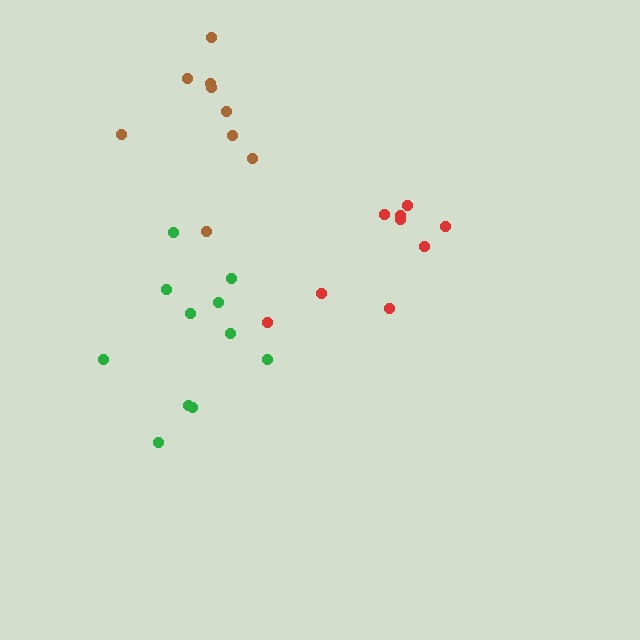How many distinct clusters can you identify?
There are 3 distinct clusters.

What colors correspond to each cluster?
The clusters are colored: green, red, brown.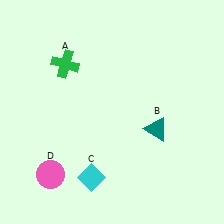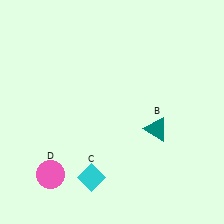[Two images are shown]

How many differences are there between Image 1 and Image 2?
There is 1 difference between the two images.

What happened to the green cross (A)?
The green cross (A) was removed in Image 2. It was in the top-left area of Image 1.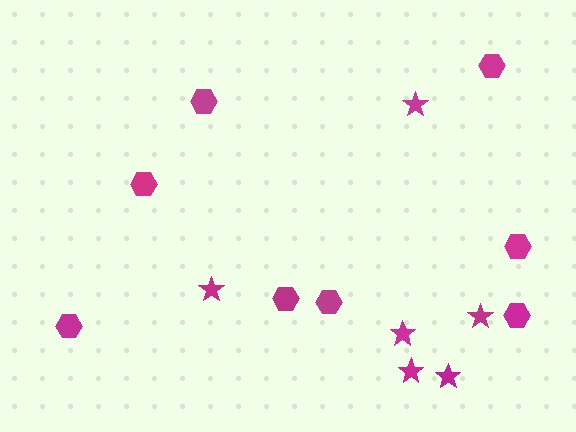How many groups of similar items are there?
There are 2 groups: one group of stars (6) and one group of hexagons (8).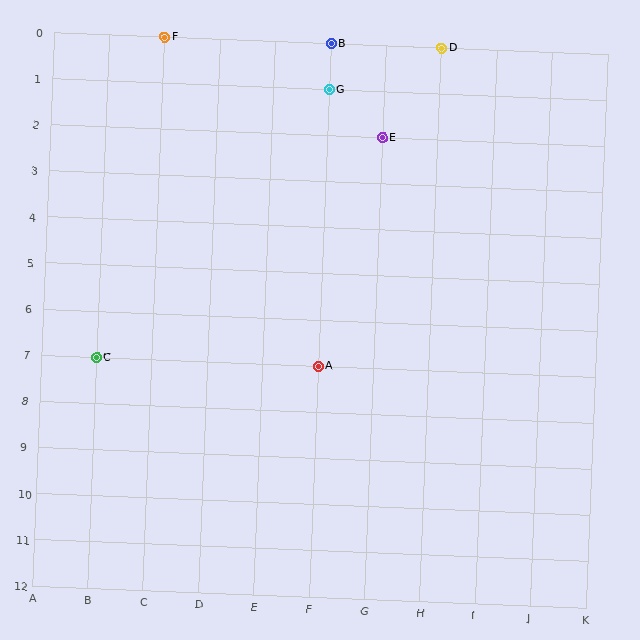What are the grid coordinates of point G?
Point G is at grid coordinates (F, 1).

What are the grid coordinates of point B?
Point B is at grid coordinates (F, 0).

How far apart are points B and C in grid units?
Points B and C are 4 columns and 7 rows apart (about 8.1 grid units diagonally).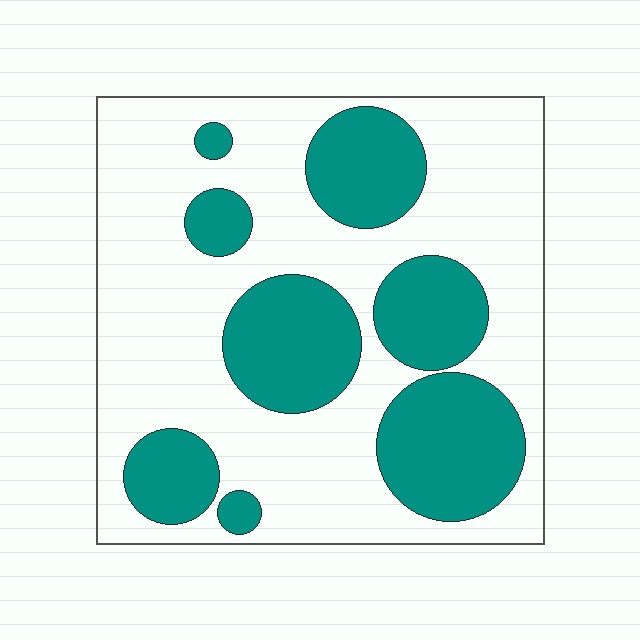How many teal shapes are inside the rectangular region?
8.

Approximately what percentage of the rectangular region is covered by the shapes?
Approximately 35%.